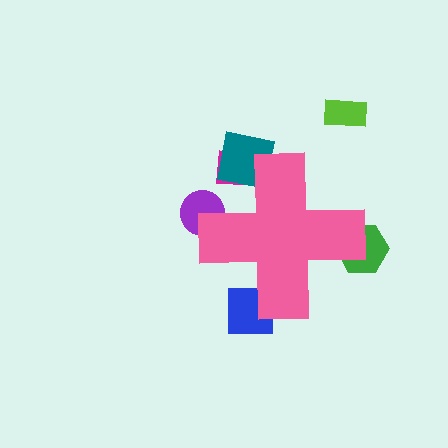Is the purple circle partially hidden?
Yes, the purple circle is partially hidden behind the pink cross.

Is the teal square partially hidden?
Yes, the teal square is partially hidden behind the pink cross.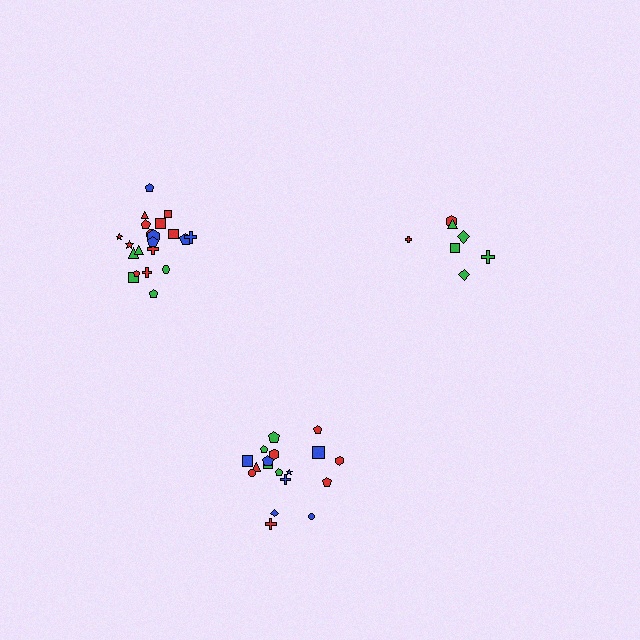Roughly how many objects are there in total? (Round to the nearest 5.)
Roughly 45 objects in total.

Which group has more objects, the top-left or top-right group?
The top-left group.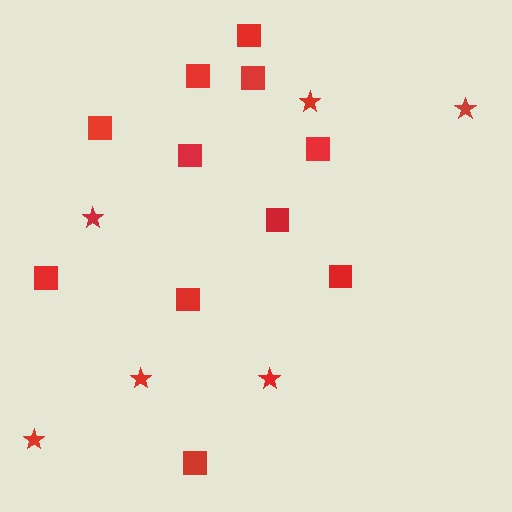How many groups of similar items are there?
There are 2 groups: one group of squares (11) and one group of stars (6).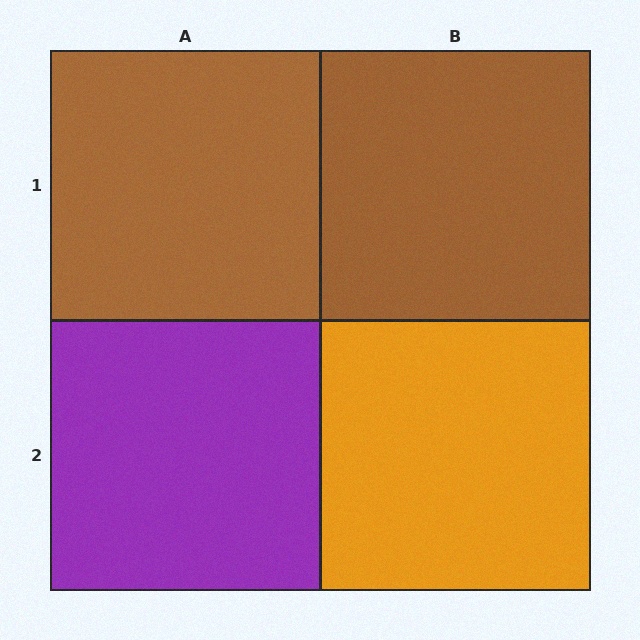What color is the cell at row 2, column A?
Purple.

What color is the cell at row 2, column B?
Orange.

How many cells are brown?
2 cells are brown.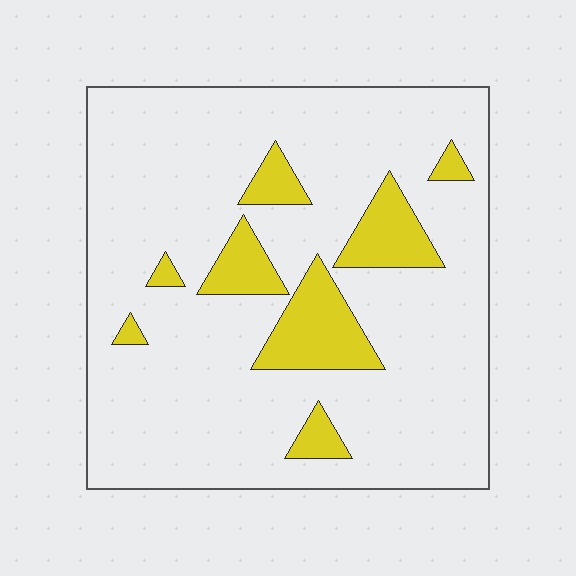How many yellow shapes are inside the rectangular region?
8.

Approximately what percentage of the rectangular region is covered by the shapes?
Approximately 15%.